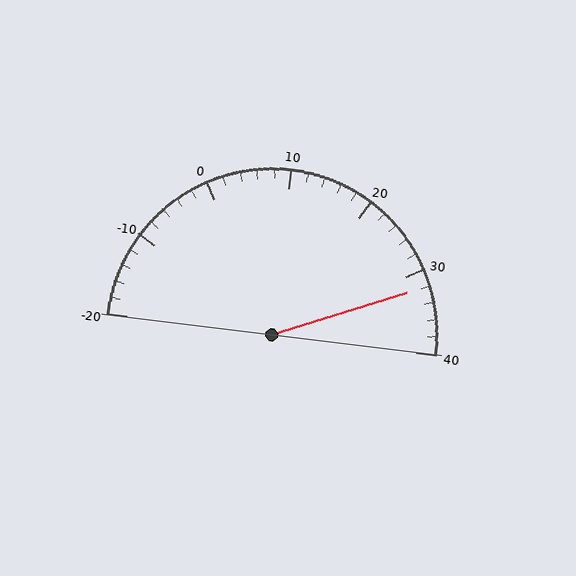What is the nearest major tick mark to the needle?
The nearest major tick mark is 30.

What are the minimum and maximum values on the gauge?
The gauge ranges from -20 to 40.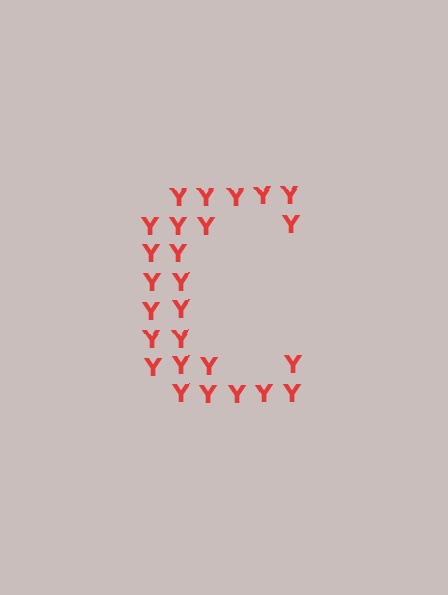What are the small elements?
The small elements are letter Y's.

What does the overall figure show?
The overall figure shows the letter C.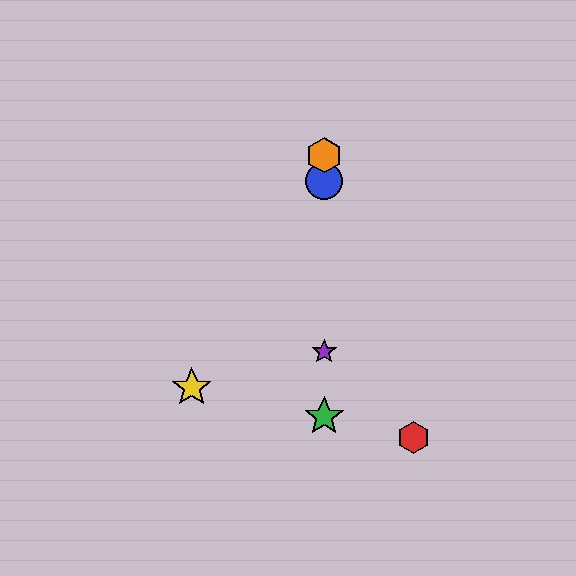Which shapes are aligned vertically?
The blue circle, the green star, the purple star, the orange hexagon are aligned vertically.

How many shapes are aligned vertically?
4 shapes (the blue circle, the green star, the purple star, the orange hexagon) are aligned vertically.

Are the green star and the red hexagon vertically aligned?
No, the green star is at x≈324 and the red hexagon is at x≈413.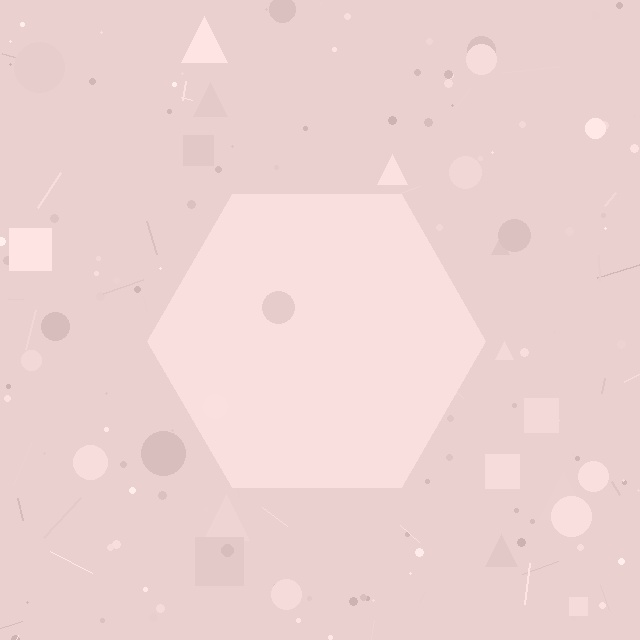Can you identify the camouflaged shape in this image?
The camouflaged shape is a hexagon.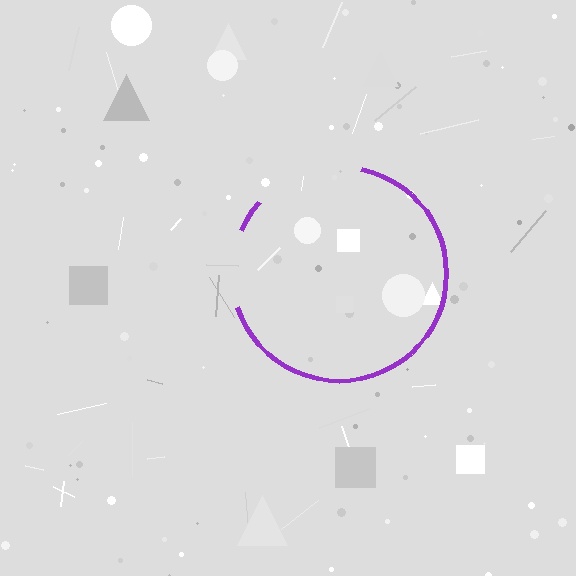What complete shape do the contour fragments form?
The contour fragments form a circle.